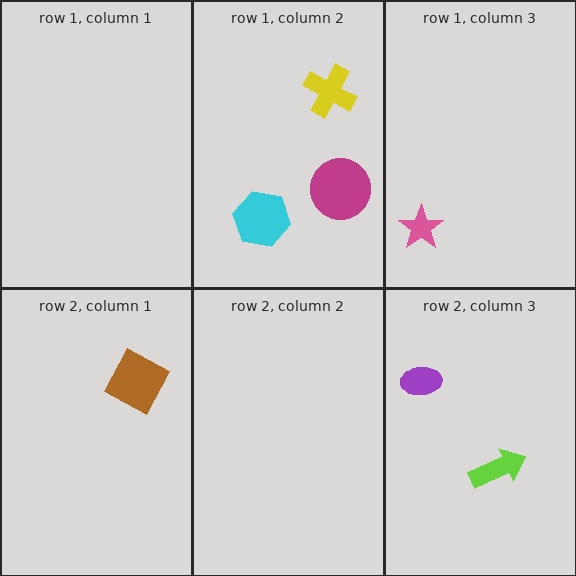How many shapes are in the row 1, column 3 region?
1.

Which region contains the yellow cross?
The row 1, column 2 region.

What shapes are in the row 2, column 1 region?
The brown square.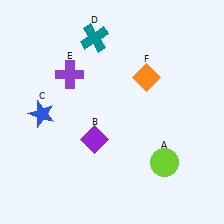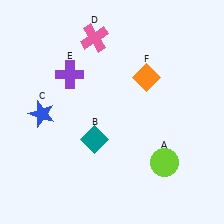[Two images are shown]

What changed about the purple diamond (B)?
In Image 1, B is purple. In Image 2, it changed to teal.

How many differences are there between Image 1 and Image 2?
There are 2 differences between the two images.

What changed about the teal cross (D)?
In Image 1, D is teal. In Image 2, it changed to pink.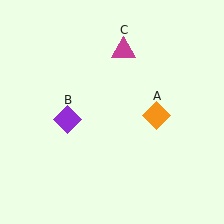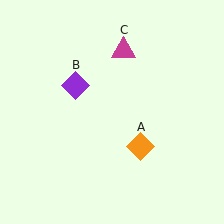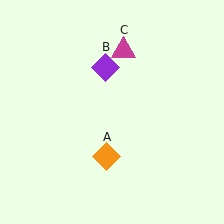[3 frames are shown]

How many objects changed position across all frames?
2 objects changed position: orange diamond (object A), purple diamond (object B).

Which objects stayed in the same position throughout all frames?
Magenta triangle (object C) remained stationary.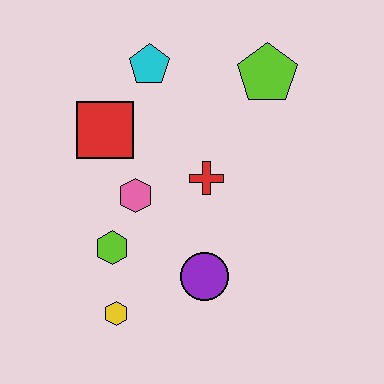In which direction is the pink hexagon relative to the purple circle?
The pink hexagon is above the purple circle.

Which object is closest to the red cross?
The pink hexagon is closest to the red cross.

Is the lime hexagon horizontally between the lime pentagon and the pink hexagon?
No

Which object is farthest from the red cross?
The yellow hexagon is farthest from the red cross.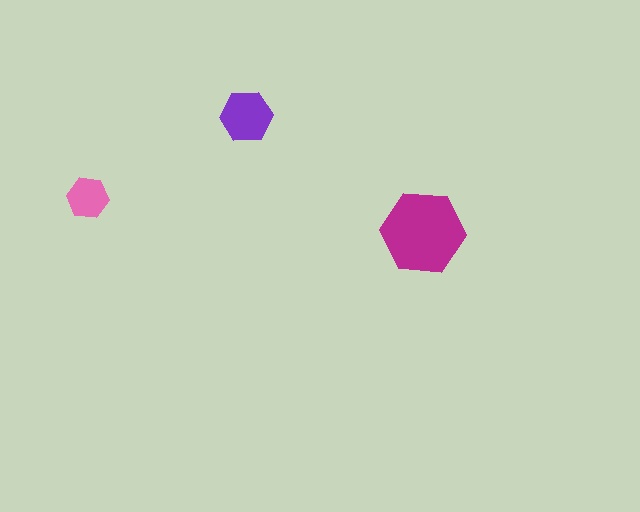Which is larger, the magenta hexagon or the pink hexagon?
The magenta one.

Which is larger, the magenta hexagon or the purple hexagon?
The magenta one.